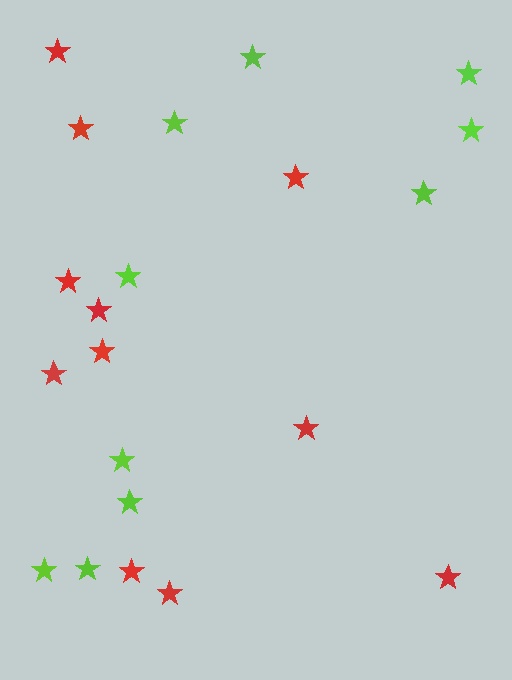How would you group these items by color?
There are 2 groups: one group of lime stars (10) and one group of red stars (11).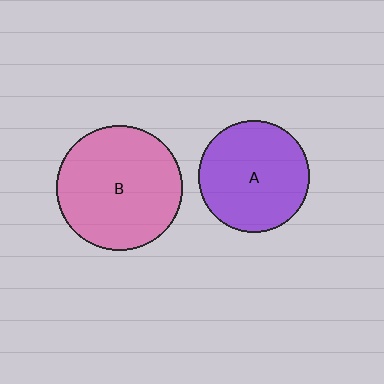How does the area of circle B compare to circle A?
Approximately 1.3 times.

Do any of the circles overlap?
No, none of the circles overlap.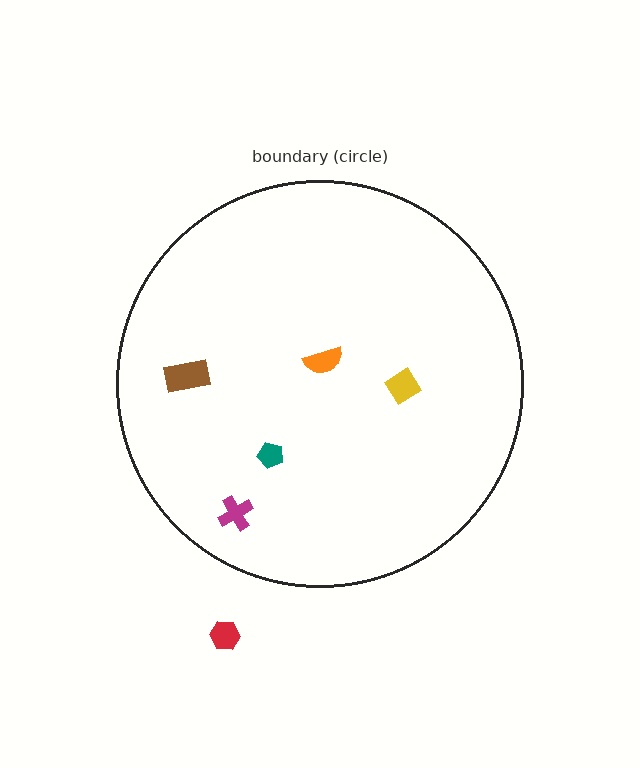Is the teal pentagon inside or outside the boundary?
Inside.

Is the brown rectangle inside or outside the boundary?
Inside.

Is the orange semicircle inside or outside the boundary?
Inside.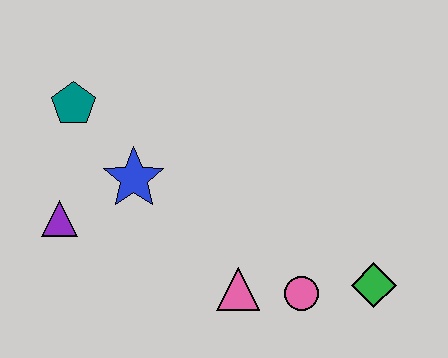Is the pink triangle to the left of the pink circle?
Yes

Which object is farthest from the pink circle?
The teal pentagon is farthest from the pink circle.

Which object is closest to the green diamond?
The pink circle is closest to the green diamond.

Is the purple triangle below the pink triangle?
No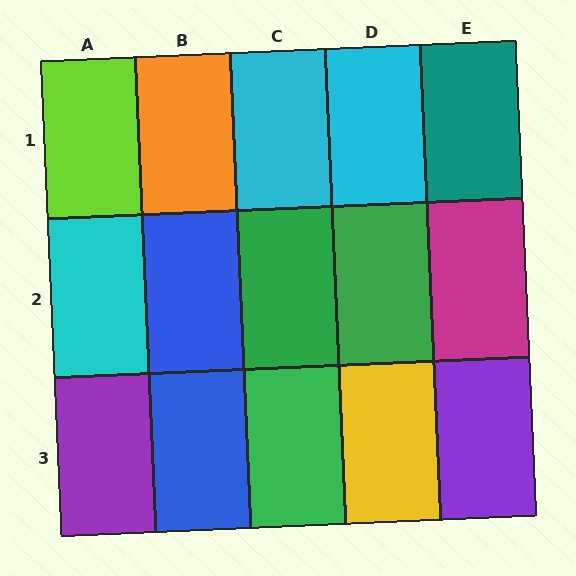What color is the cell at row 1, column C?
Cyan.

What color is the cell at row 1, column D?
Cyan.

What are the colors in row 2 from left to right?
Cyan, blue, green, green, magenta.